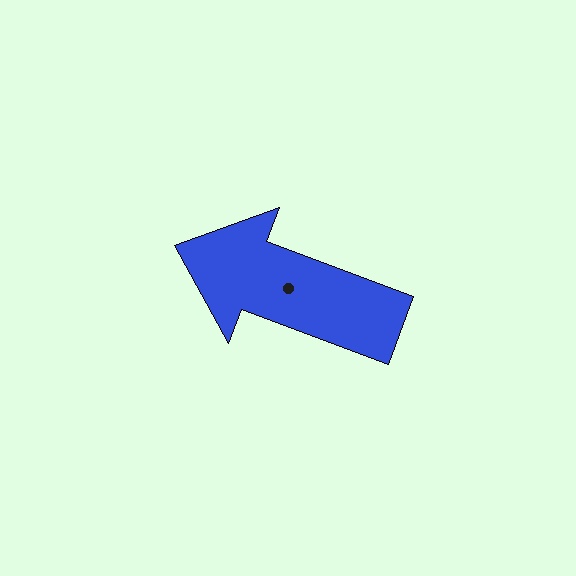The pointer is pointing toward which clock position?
Roughly 10 o'clock.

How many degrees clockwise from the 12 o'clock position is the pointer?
Approximately 291 degrees.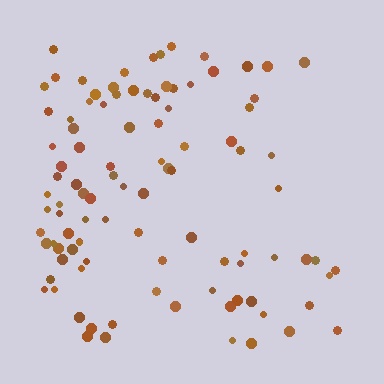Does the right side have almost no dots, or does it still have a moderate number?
Still a moderate number, just noticeably fewer than the left.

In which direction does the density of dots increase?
From right to left, with the left side densest.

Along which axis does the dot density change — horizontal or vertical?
Horizontal.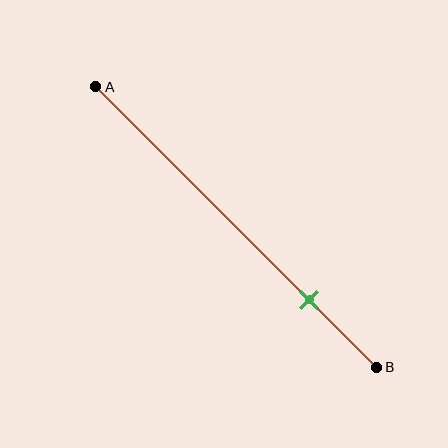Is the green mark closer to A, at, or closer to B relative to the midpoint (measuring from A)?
The green mark is closer to point B than the midpoint of segment AB.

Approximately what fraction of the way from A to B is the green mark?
The green mark is approximately 75% of the way from A to B.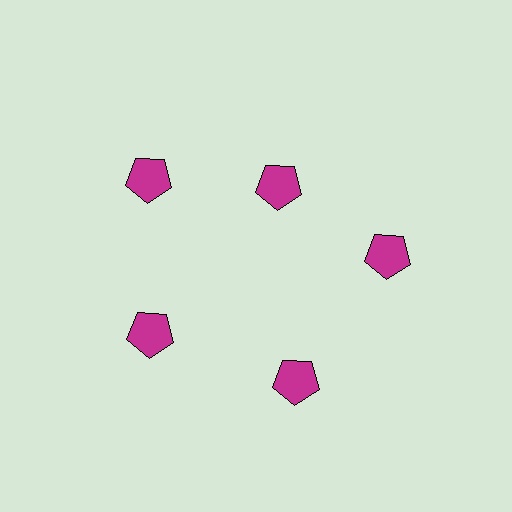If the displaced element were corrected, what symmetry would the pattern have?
It would have 5-fold rotational symmetry — the pattern would map onto itself every 72 degrees.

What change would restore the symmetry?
The symmetry would be restored by moving it outward, back onto the ring so that all 5 pentagons sit at equal angles and equal distance from the center.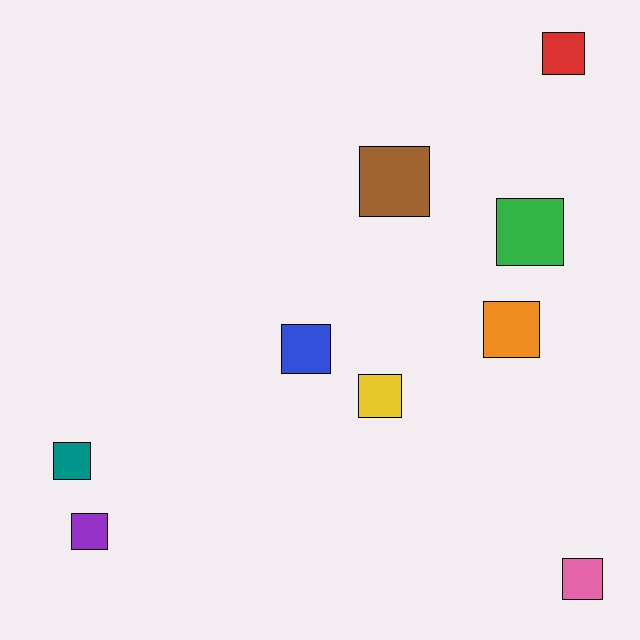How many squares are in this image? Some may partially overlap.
There are 9 squares.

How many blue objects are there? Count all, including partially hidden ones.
There is 1 blue object.